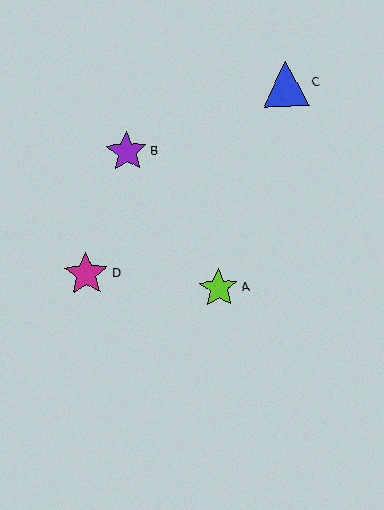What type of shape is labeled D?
Shape D is a magenta star.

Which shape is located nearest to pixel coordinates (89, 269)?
The magenta star (labeled D) at (86, 274) is nearest to that location.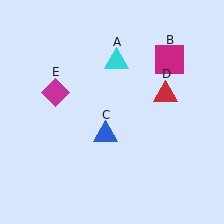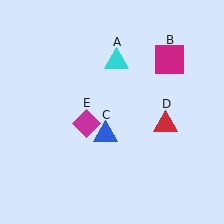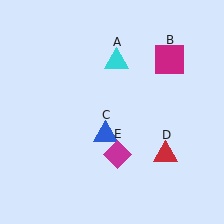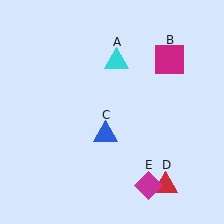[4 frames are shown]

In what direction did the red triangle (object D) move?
The red triangle (object D) moved down.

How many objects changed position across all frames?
2 objects changed position: red triangle (object D), magenta diamond (object E).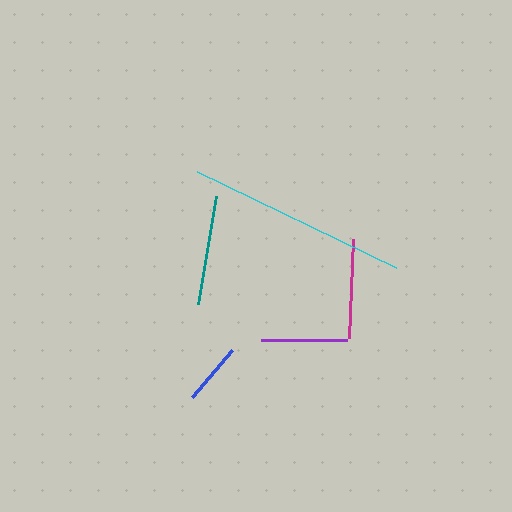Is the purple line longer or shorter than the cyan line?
The cyan line is longer than the purple line.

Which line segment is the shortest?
The blue line is the shortest at approximately 62 pixels.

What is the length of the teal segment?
The teal segment is approximately 109 pixels long.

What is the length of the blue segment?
The blue segment is approximately 62 pixels long.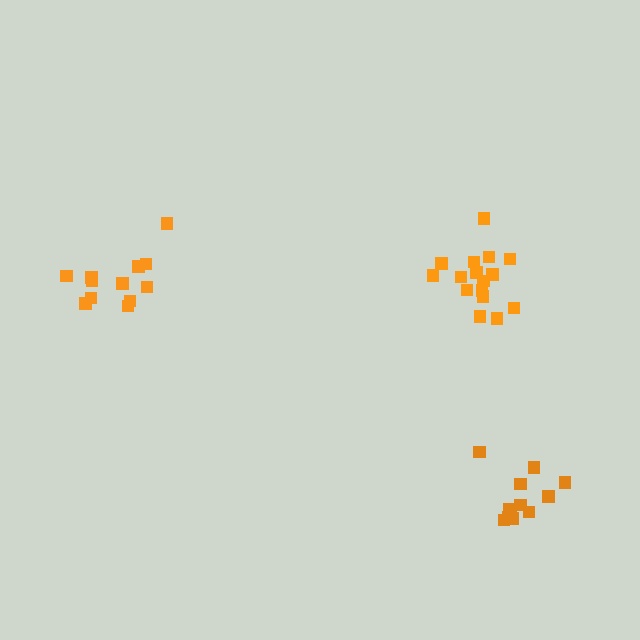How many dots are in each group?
Group 1: 12 dots, Group 2: 12 dots, Group 3: 16 dots (40 total).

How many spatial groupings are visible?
There are 3 spatial groupings.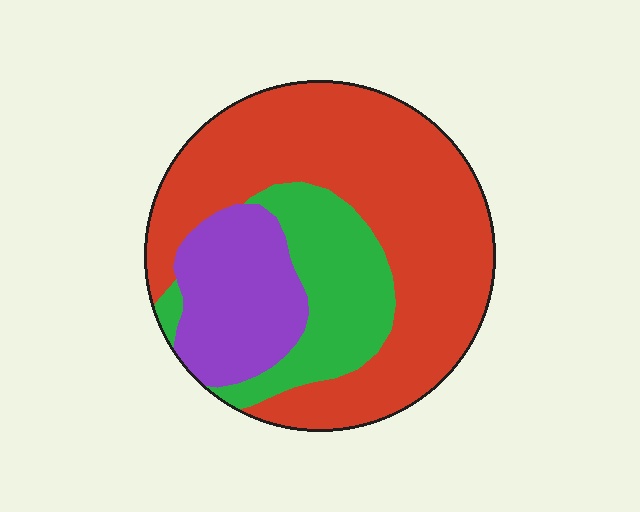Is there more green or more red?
Red.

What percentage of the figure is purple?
Purple takes up about one fifth (1/5) of the figure.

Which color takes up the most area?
Red, at roughly 60%.